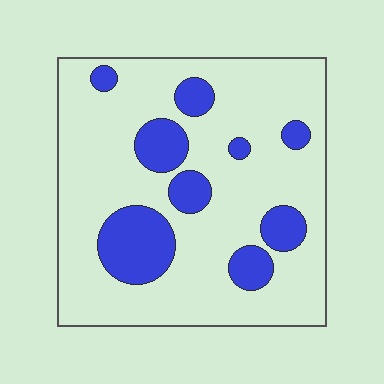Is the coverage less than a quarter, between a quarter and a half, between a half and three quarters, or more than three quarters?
Less than a quarter.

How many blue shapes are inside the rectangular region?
9.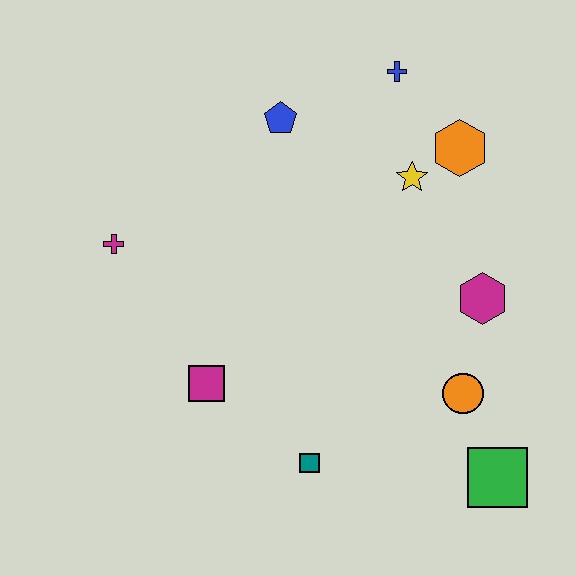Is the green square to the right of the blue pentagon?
Yes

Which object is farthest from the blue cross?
The green square is farthest from the blue cross.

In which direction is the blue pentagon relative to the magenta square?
The blue pentagon is above the magenta square.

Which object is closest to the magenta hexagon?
The orange circle is closest to the magenta hexagon.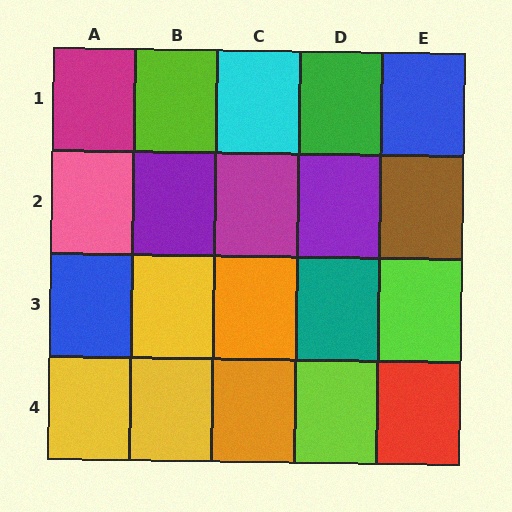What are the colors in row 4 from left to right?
Yellow, yellow, orange, lime, red.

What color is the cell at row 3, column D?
Teal.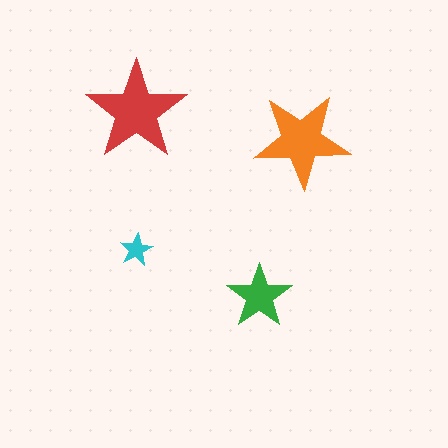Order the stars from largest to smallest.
the red one, the orange one, the green one, the cyan one.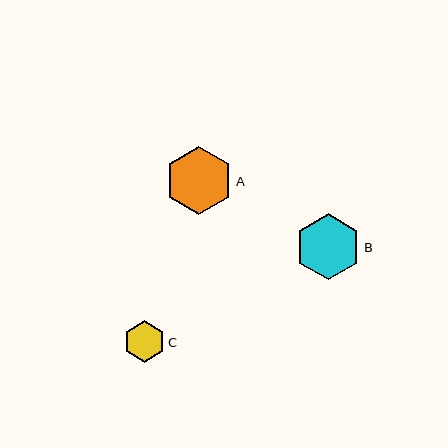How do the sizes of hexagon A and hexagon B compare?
Hexagon A and hexagon B are approximately the same size.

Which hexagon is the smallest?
Hexagon C is the smallest with a size of approximately 41 pixels.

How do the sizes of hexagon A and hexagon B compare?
Hexagon A and hexagon B are approximately the same size.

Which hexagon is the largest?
Hexagon A is the largest with a size of approximately 68 pixels.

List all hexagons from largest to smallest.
From largest to smallest: A, B, C.